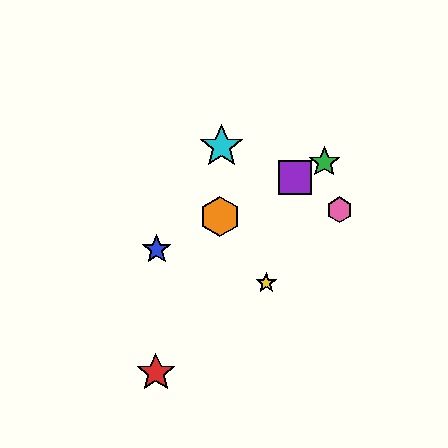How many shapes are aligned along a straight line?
4 shapes (the blue star, the green star, the purple square, the orange hexagon) are aligned along a straight line.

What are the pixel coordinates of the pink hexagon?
The pink hexagon is at (339, 210).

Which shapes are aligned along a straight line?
The blue star, the green star, the purple square, the orange hexagon are aligned along a straight line.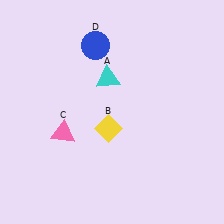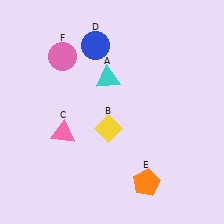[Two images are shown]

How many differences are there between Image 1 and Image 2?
There are 2 differences between the two images.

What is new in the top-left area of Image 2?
A pink circle (F) was added in the top-left area of Image 2.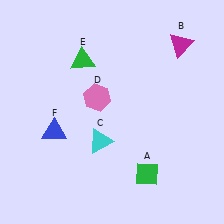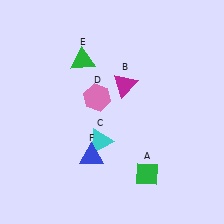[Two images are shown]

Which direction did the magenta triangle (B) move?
The magenta triangle (B) moved left.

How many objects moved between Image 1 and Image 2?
2 objects moved between the two images.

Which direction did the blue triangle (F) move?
The blue triangle (F) moved right.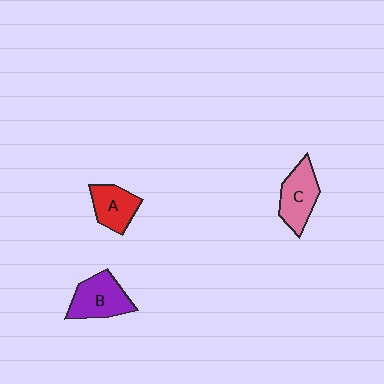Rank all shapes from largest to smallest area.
From largest to smallest: B (purple), C (pink), A (red).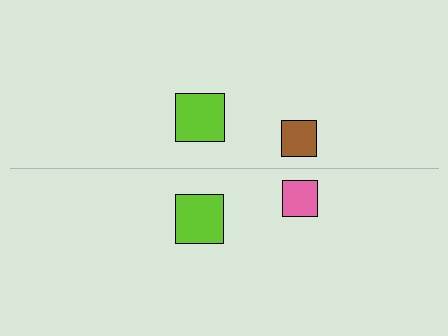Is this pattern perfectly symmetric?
No, the pattern is not perfectly symmetric. The pink square on the bottom side breaks the symmetry — its mirror counterpart is brown.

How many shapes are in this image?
There are 4 shapes in this image.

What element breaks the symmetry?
The pink square on the bottom side breaks the symmetry — its mirror counterpart is brown.